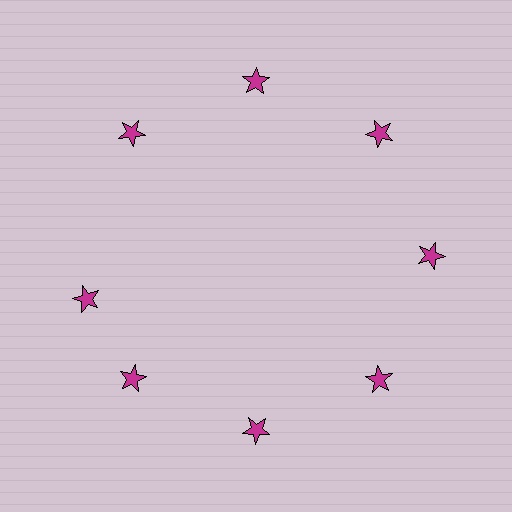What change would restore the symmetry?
The symmetry would be restored by rotating it back into even spacing with its neighbors so that all 8 stars sit at equal angles and equal distance from the center.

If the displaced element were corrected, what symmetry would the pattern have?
It would have 8-fold rotational symmetry — the pattern would map onto itself every 45 degrees.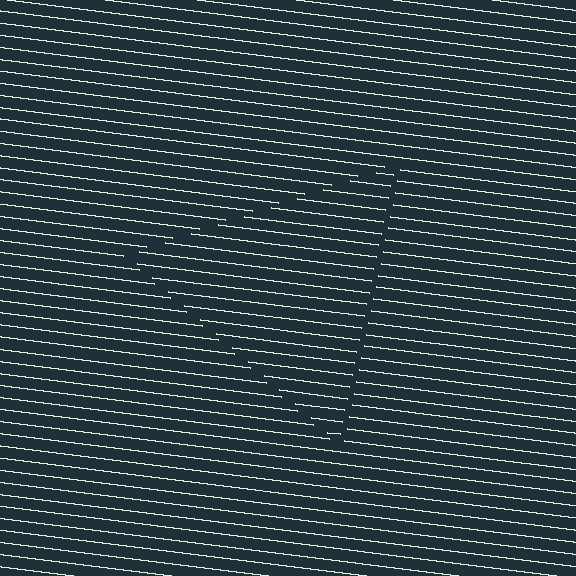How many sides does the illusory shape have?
3 sides — the line-ends trace a triangle.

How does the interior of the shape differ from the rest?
The interior of the shape contains the same grating, shifted by half a period — the contour is defined by the phase discontinuity where line-ends from the inner and outer gratings abut.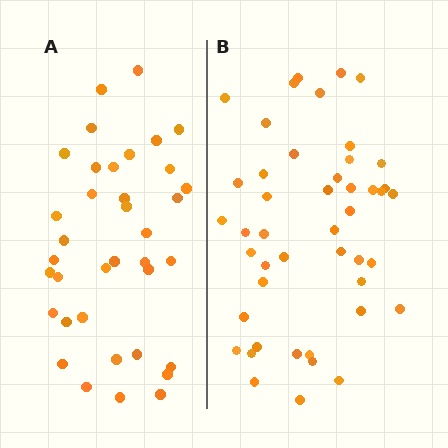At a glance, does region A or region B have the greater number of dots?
Region B (the right region) has more dots.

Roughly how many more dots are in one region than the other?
Region B has roughly 8 or so more dots than region A.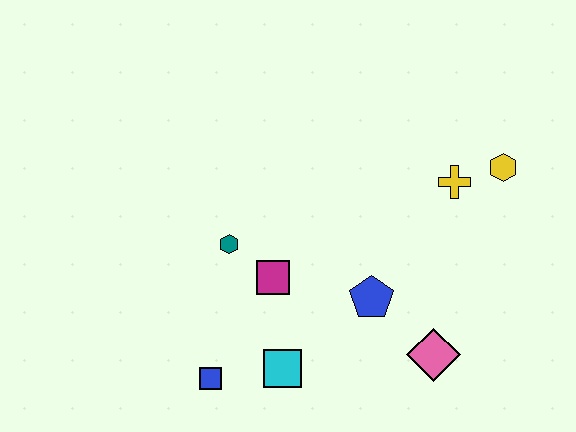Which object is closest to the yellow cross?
The yellow hexagon is closest to the yellow cross.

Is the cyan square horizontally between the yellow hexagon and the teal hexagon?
Yes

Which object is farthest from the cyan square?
The yellow hexagon is farthest from the cyan square.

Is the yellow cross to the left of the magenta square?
No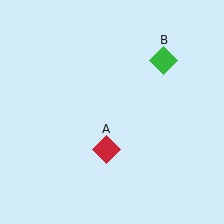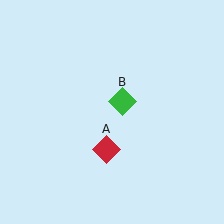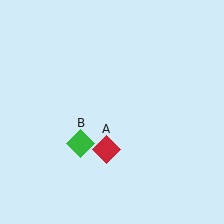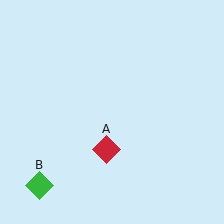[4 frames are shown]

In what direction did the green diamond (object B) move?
The green diamond (object B) moved down and to the left.